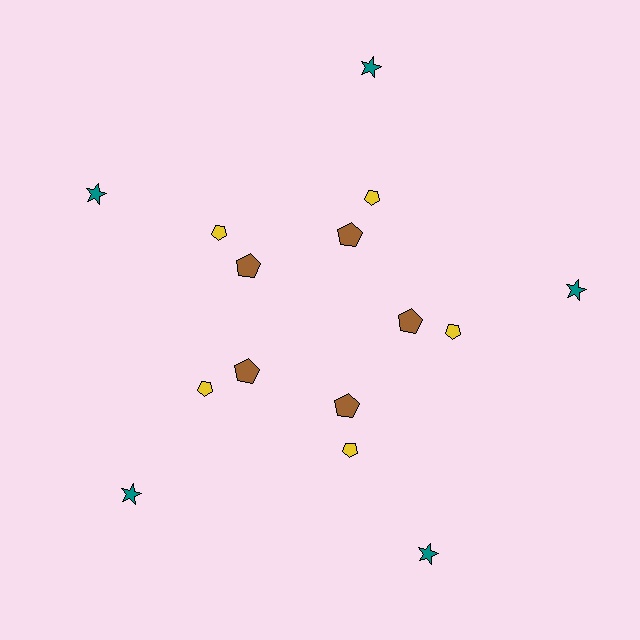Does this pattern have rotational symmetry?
Yes, this pattern has 5-fold rotational symmetry. It looks the same after rotating 72 degrees around the center.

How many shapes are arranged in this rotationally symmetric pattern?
There are 15 shapes, arranged in 5 groups of 3.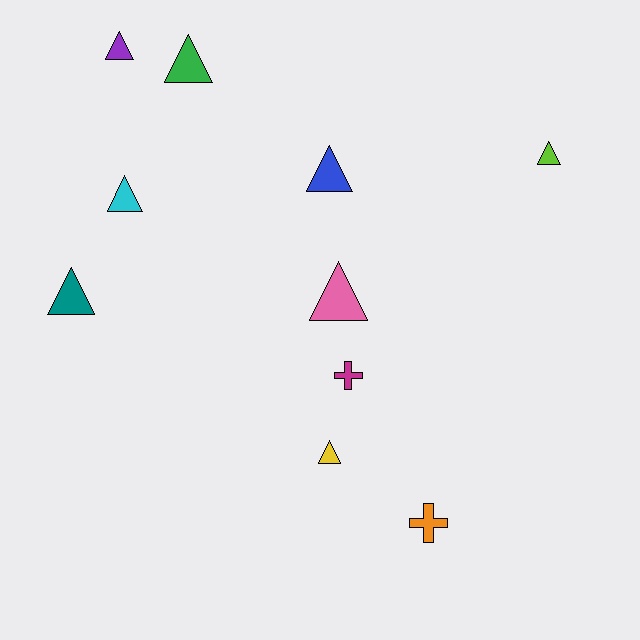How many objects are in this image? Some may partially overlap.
There are 10 objects.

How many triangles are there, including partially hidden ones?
There are 8 triangles.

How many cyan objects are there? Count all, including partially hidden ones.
There is 1 cyan object.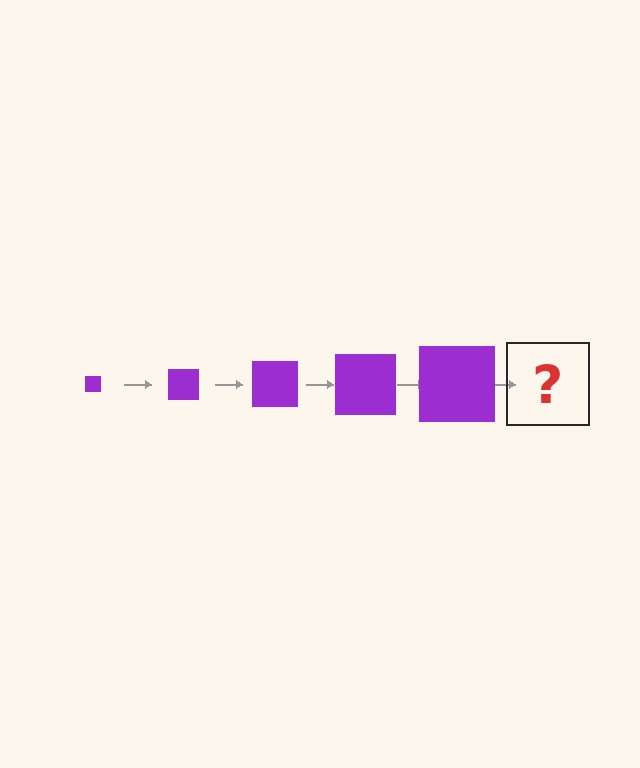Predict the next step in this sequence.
The next step is a purple square, larger than the previous one.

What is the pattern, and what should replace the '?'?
The pattern is that the square gets progressively larger each step. The '?' should be a purple square, larger than the previous one.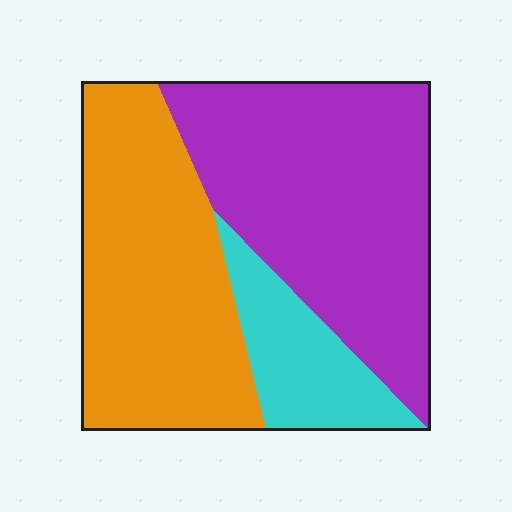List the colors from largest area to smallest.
From largest to smallest: purple, orange, cyan.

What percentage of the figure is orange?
Orange takes up between a third and a half of the figure.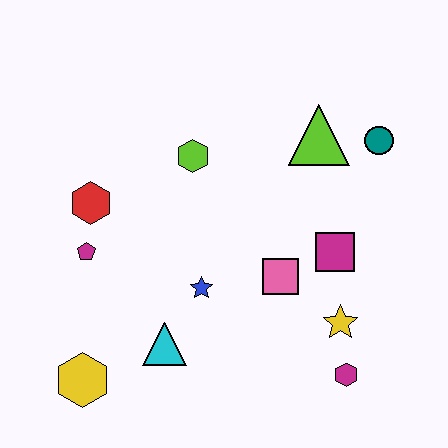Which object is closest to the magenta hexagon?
The yellow star is closest to the magenta hexagon.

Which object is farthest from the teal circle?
The yellow hexagon is farthest from the teal circle.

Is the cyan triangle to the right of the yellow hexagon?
Yes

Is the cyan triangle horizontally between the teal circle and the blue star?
No